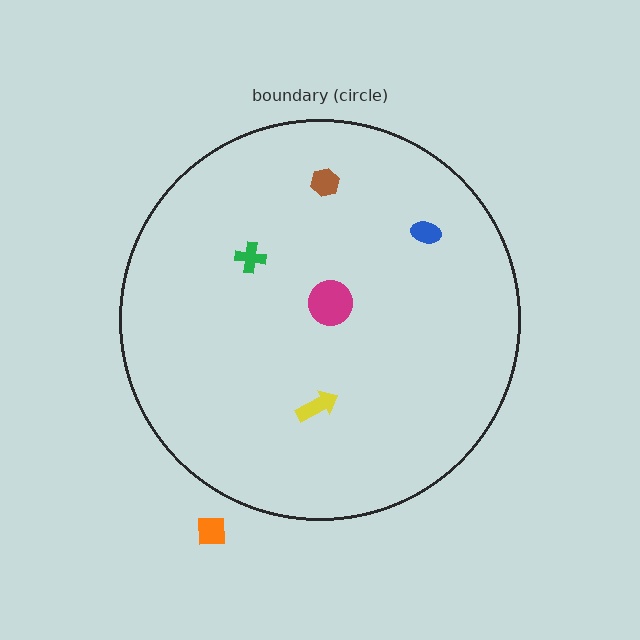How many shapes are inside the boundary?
5 inside, 1 outside.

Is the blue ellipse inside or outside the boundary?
Inside.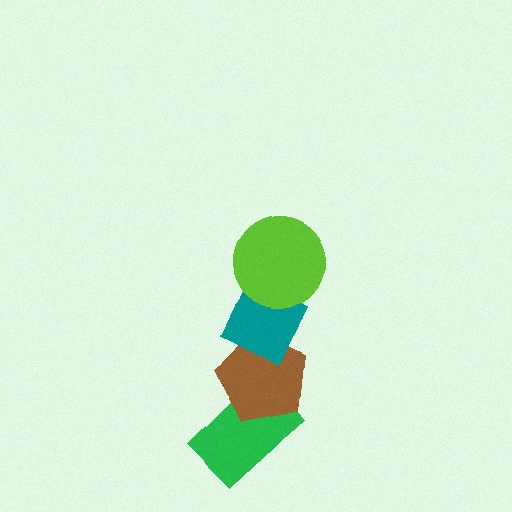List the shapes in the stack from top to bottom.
From top to bottom: the lime circle, the teal diamond, the brown pentagon, the green rectangle.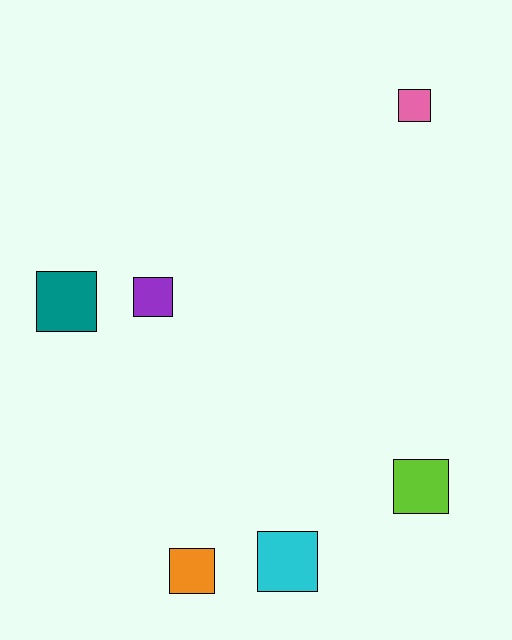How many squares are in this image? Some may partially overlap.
There are 6 squares.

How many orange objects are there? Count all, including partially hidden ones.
There is 1 orange object.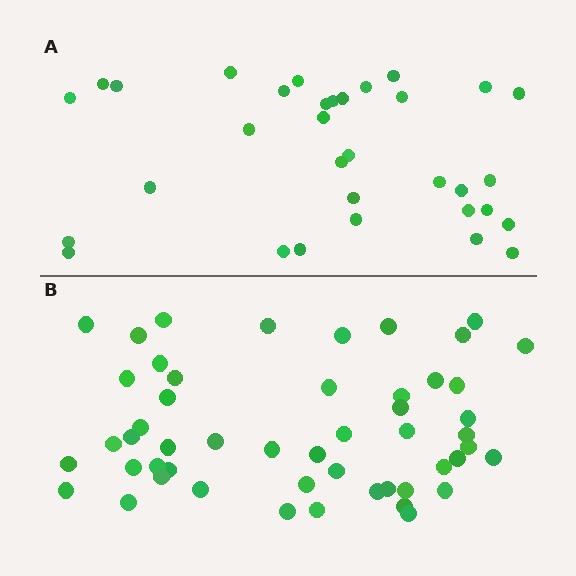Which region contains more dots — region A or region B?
Region B (the bottom region) has more dots.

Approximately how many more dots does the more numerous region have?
Region B has approximately 20 more dots than region A.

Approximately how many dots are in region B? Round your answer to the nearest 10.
About 50 dots. (The exact count is 51, which rounds to 50.)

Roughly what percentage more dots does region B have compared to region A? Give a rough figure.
About 55% more.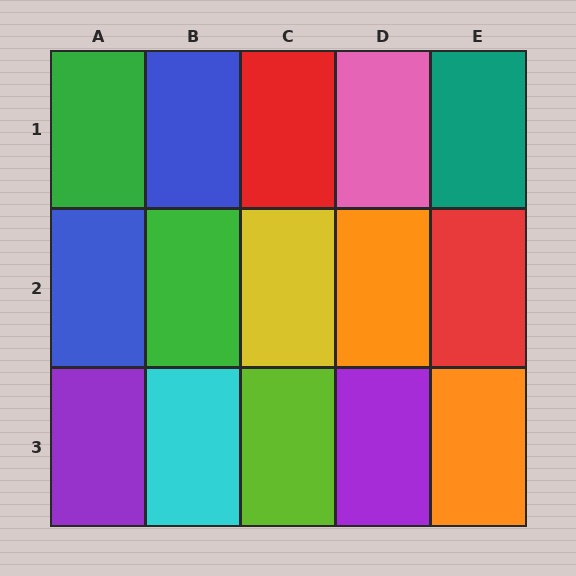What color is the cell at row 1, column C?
Red.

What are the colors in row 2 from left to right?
Blue, green, yellow, orange, red.